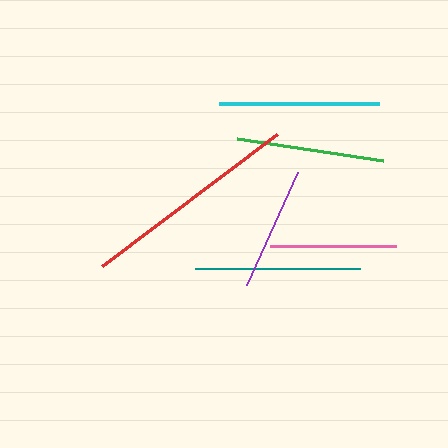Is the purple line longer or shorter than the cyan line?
The cyan line is longer than the purple line.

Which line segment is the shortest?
The purple line is the shortest at approximately 124 pixels.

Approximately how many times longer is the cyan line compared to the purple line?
The cyan line is approximately 1.3 times the length of the purple line.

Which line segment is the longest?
The red line is the longest at approximately 219 pixels.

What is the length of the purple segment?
The purple segment is approximately 124 pixels long.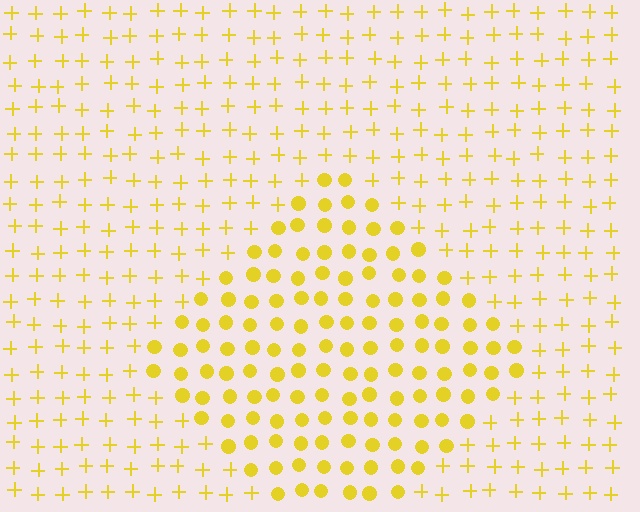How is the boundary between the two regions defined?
The boundary is defined by a change in element shape: circles inside vs. plus signs outside. All elements share the same color and spacing.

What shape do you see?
I see a diamond.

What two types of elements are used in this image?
The image uses circles inside the diamond region and plus signs outside it.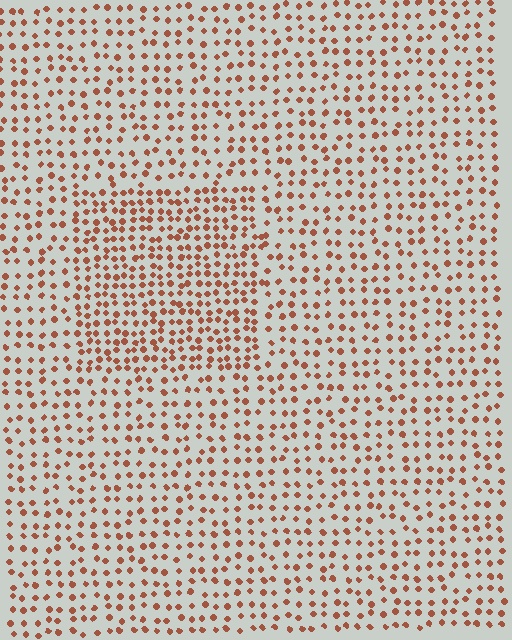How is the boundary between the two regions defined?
The boundary is defined by a change in element density (approximately 1.7x ratio). All elements are the same color, size, and shape.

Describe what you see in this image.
The image contains small brown elements arranged at two different densities. A rectangle-shaped region is visible where the elements are more densely packed than the surrounding area.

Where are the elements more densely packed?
The elements are more densely packed inside the rectangle boundary.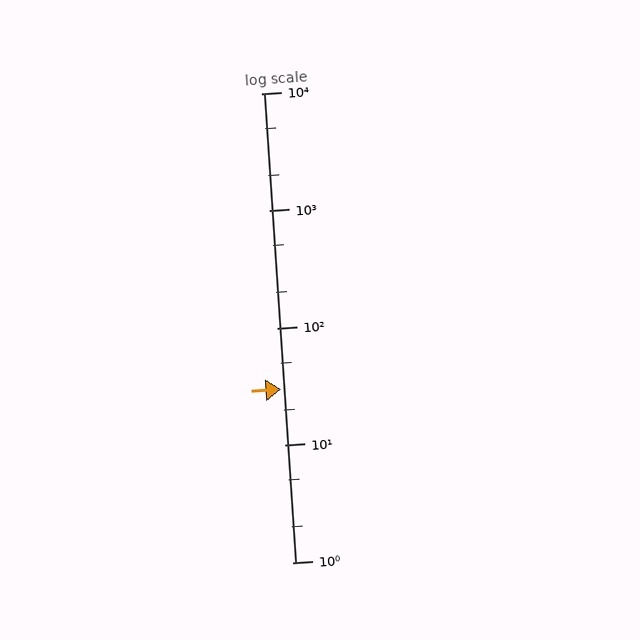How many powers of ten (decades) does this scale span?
The scale spans 4 decades, from 1 to 10000.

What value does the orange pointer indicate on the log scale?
The pointer indicates approximately 30.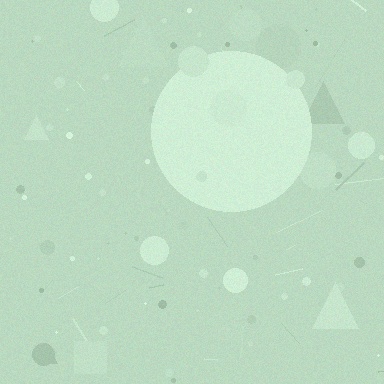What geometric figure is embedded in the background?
A circle is embedded in the background.